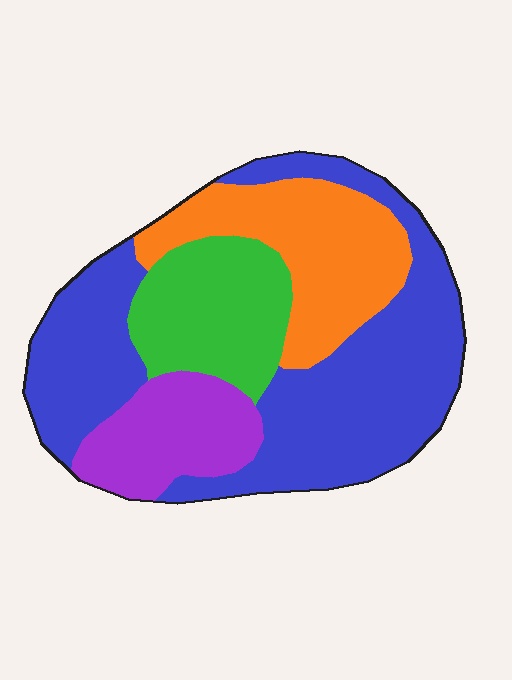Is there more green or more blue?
Blue.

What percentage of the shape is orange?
Orange takes up between a sixth and a third of the shape.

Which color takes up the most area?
Blue, at roughly 45%.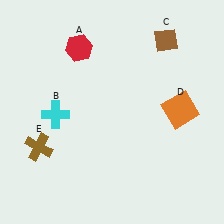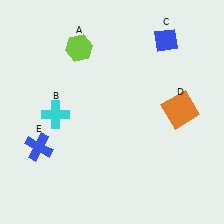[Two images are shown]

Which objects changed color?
A changed from red to lime. C changed from brown to blue. E changed from brown to blue.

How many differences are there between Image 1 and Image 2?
There are 3 differences between the two images.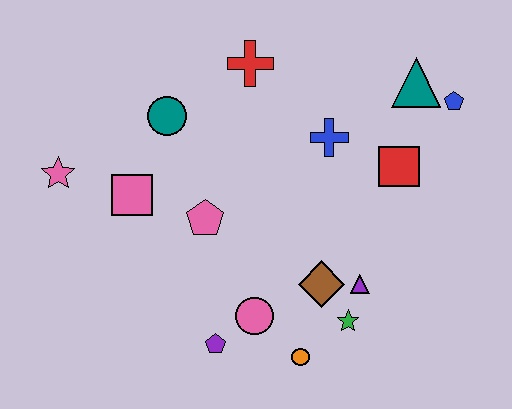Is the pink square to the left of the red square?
Yes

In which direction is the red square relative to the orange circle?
The red square is above the orange circle.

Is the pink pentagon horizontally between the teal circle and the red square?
Yes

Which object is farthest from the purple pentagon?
The blue pentagon is farthest from the purple pentagon.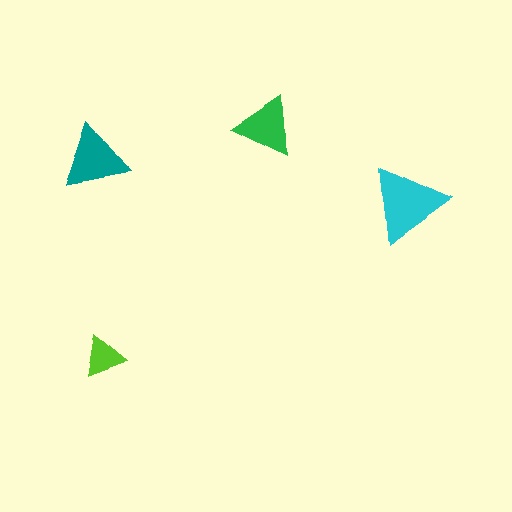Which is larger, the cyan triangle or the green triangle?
The cyan one.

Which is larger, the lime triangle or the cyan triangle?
The cyan one.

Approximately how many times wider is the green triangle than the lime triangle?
About 1.5 times wider.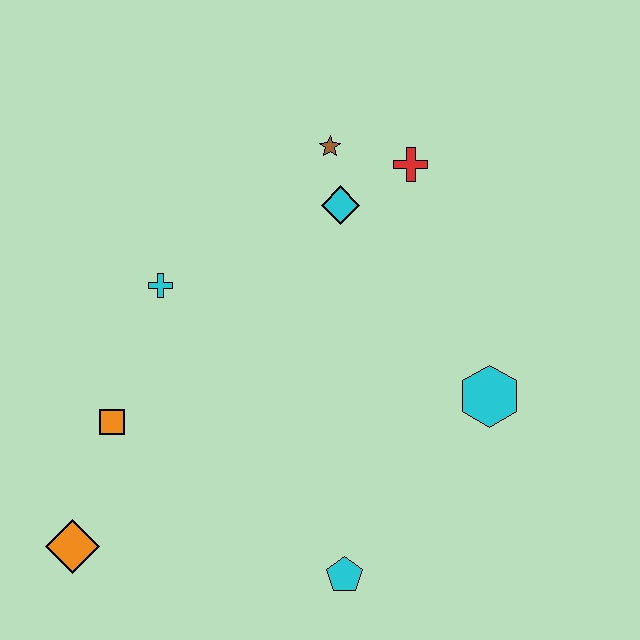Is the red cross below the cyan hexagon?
No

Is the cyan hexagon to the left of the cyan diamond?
No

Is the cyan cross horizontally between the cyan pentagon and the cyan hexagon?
No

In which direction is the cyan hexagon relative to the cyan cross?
The cyan hexagon is to the right of the cyan cross.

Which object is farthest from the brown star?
The orange diamond is farthest from the brown star.